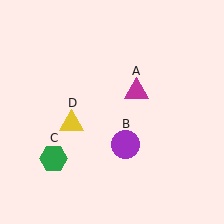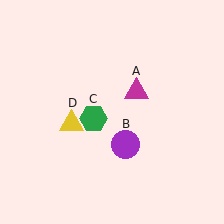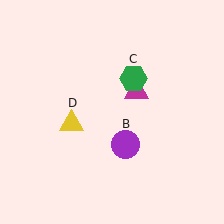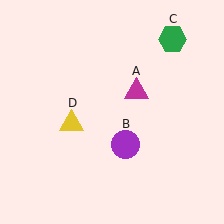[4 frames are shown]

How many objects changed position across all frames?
1 object changed position: green hexagon (object C).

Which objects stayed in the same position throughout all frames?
Magenta triangle (object A) and purple circle (object B) and yellow triangle (object D) remained stationary.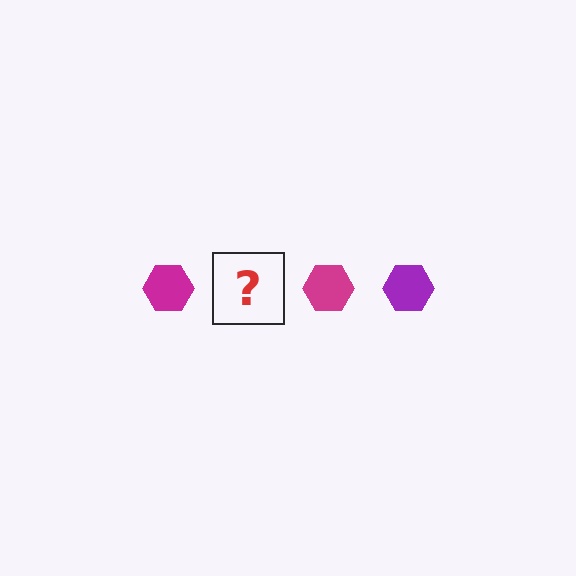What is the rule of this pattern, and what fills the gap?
The rule is that the pattern cycles through magenta, purple hexagons. The gap should be filled with a purple hexagon.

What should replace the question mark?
The question mark should be replaced with a purple hexagon.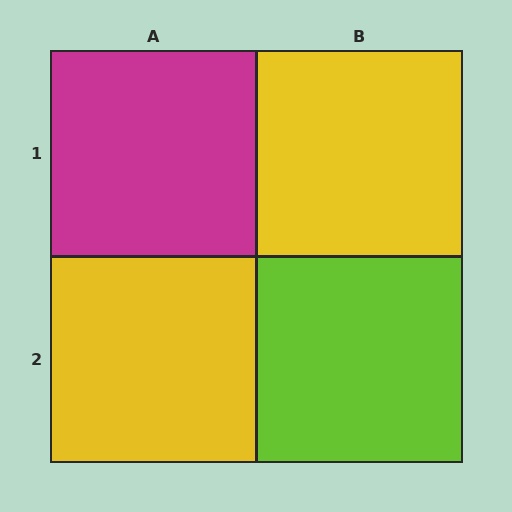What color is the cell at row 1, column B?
Yellow.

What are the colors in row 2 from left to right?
Yellow, lime.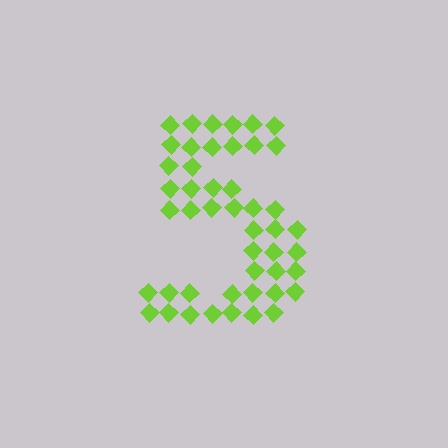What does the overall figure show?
The overall figure shows the digit 5.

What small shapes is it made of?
It is made of small diamonds.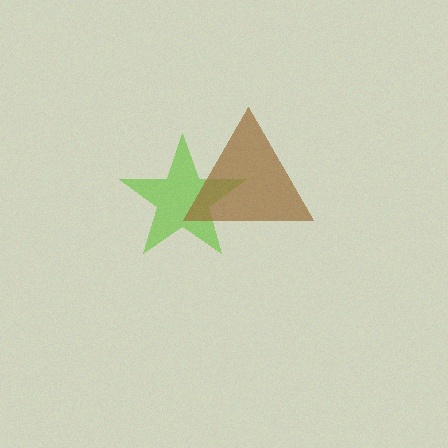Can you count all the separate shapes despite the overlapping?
Yes, there are 2 separate shapes.